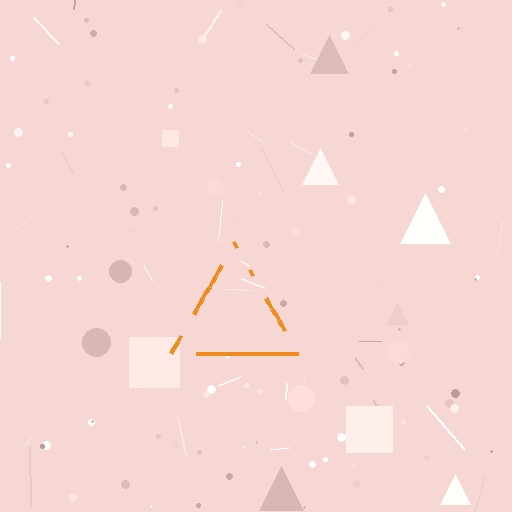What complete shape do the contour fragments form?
The contour fragments form a triangle.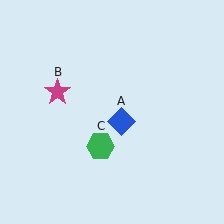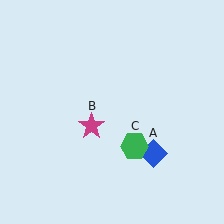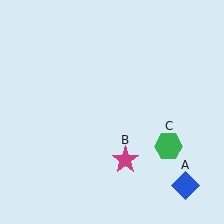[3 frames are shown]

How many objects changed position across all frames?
3 objects changed position: blue diamond (object A), magenta star (object B), green hexagon (object C).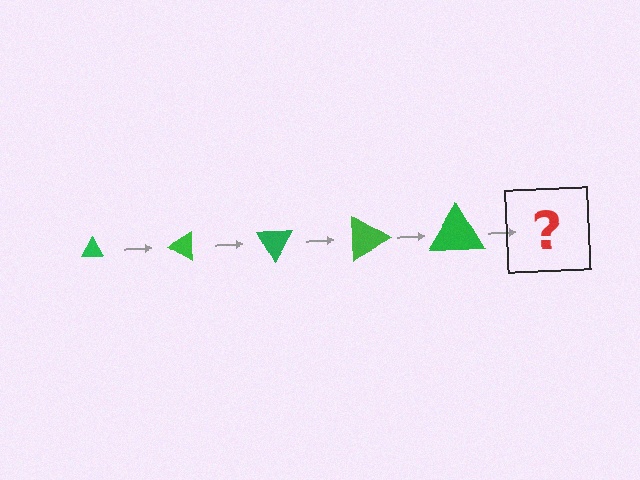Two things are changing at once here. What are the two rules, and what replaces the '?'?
The two rules are that the triangle grows larger each step and it rotates 30 degrees each step. The '?' should be a triangle, larger than the previous one and rotated 150 degrees from the start.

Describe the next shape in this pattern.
It should be a triangle, larger than the previous one and rotated 150 degrees from the start.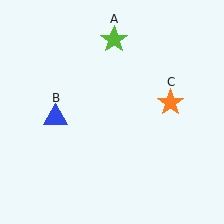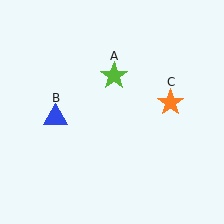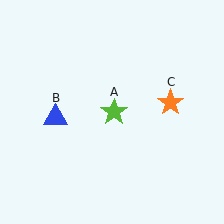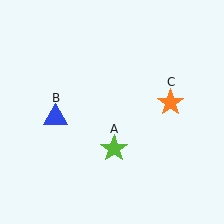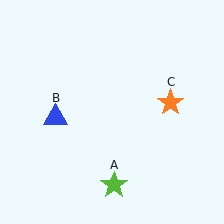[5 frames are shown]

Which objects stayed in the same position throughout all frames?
Blue triangle (object B) and orange star (object C) remained stationary.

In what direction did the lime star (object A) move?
The lime star (object A) moved down.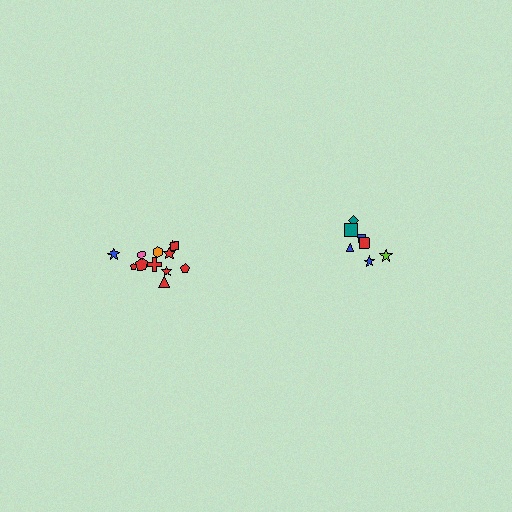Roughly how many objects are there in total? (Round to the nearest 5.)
Roughly 20 objects in total.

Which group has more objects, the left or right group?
The left group.